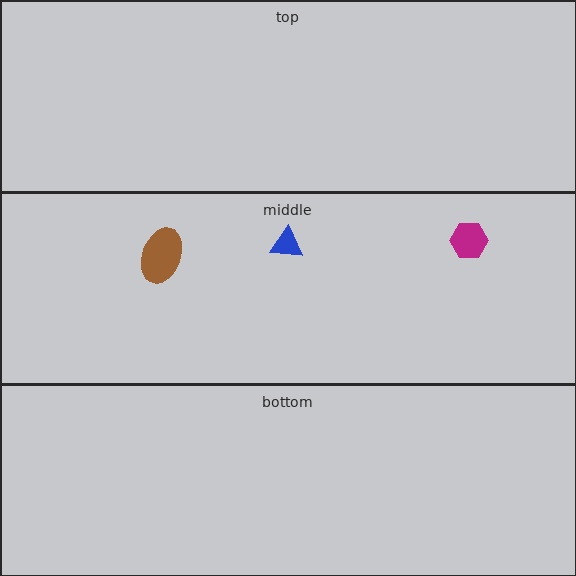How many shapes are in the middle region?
3.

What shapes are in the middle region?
The blue triangle, the magenta hexagon, the brown ellipse.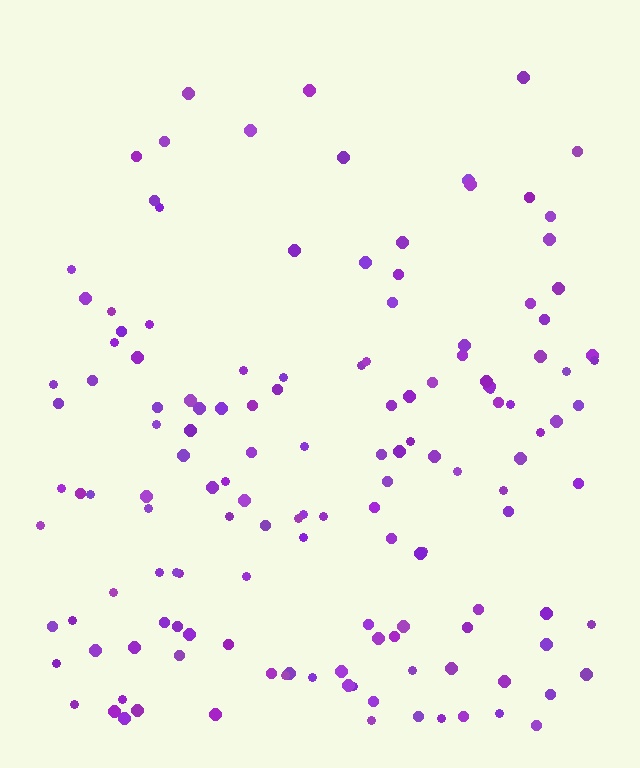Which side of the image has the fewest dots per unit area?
The top.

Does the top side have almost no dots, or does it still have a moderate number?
Still a moderate number, just noticeably fewer than the bottom.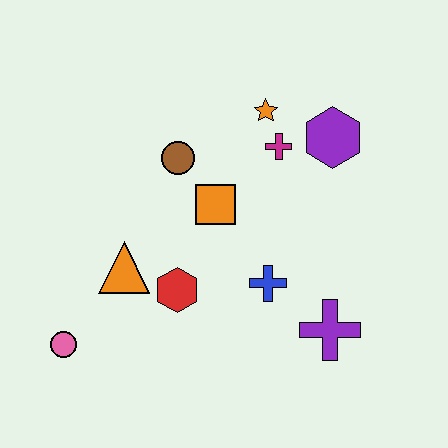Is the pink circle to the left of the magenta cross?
Yes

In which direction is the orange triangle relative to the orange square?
The orange triangle is to the left of the orange square.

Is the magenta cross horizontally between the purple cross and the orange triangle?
Yes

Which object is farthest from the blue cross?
The pink circle is farthest from the blue cross.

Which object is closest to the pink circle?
The orange triangle is closest to the pink circle.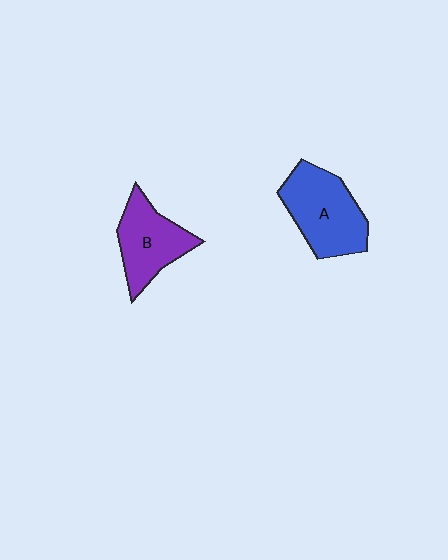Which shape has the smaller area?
Shape B (purple).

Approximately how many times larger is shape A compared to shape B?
Approximately 1.2 times.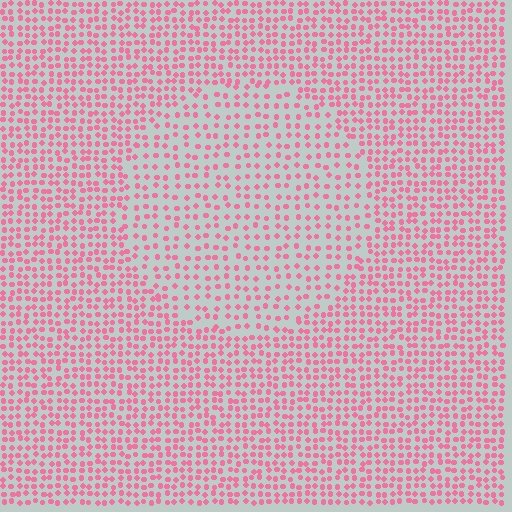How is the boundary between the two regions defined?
The boundary is defined by a change in element density (approximately 1.7x ratio). All elements are the same color, size, and shape.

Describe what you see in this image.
The image contains small pink elements arranged at two different densities. A circle-shaped region is visible where the elements are less densely packed than the surrounding area.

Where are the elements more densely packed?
The elements are more densely packed outside the circle boundary.